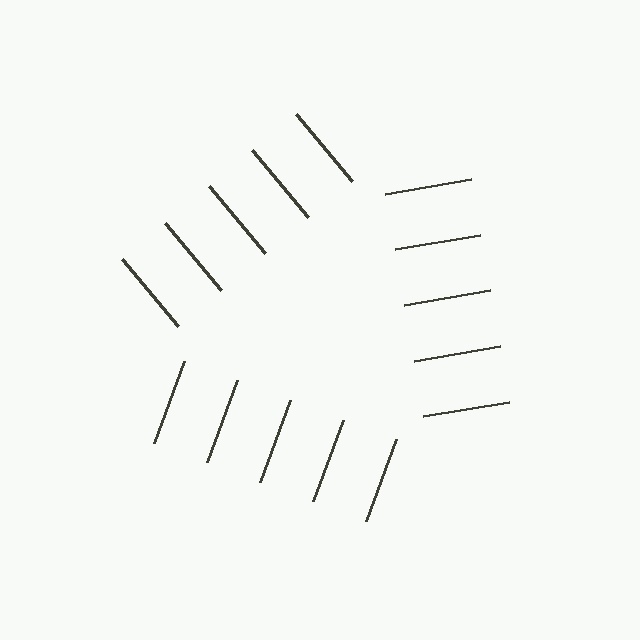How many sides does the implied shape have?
3 sides — the line-ends trace a triangle.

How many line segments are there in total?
15 — 5 along each of the 3 edges.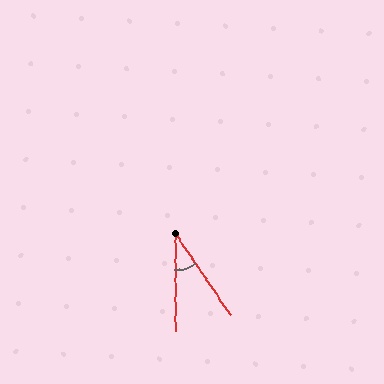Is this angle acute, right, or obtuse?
It is acute.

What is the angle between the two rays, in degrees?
Approximately 34 degrees.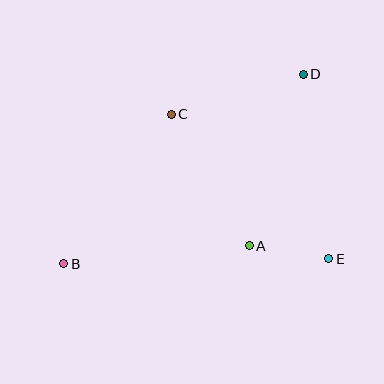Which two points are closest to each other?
Points A and E are closest to each other.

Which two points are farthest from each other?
Points B and D are farthest from each other.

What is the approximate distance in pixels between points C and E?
The distance between C and E is approximately 214 pixels.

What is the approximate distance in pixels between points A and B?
The distance between A and B is approximately 187 pixels.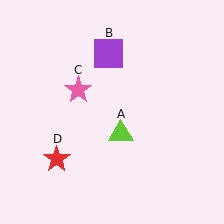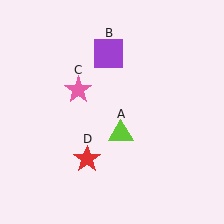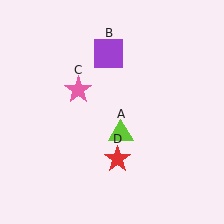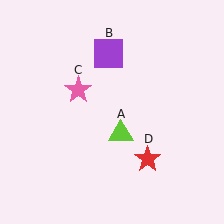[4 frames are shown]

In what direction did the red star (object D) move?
The red star (object D) moved right.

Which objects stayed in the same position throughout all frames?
Lime triangle (object A) and purple square (object B) and pink star (object C) remained stationary.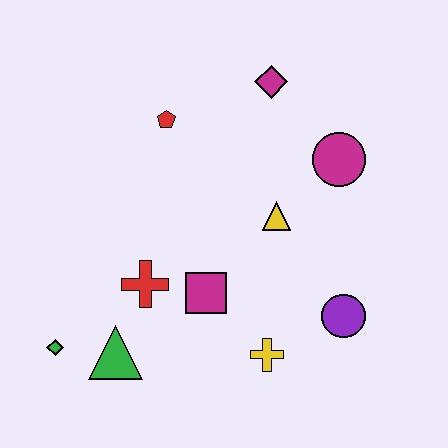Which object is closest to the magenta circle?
The yellow triangle is closest to the magenta circle.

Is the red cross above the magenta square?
Yes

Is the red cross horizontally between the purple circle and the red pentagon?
No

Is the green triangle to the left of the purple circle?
Yes